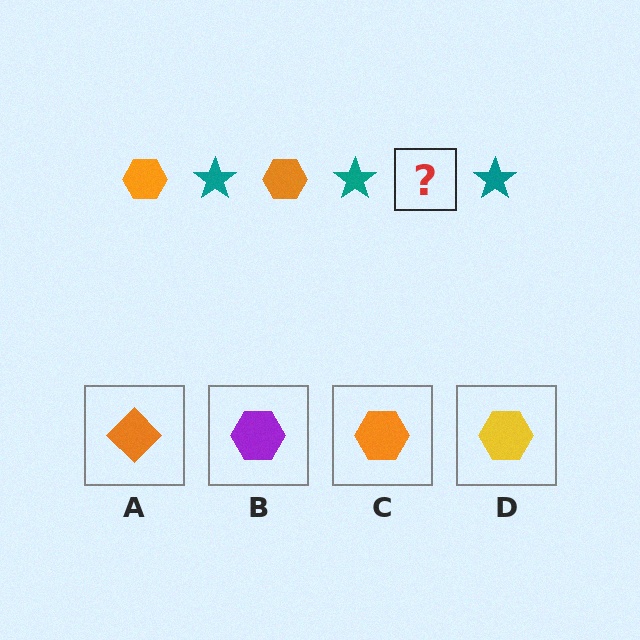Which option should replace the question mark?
Option C.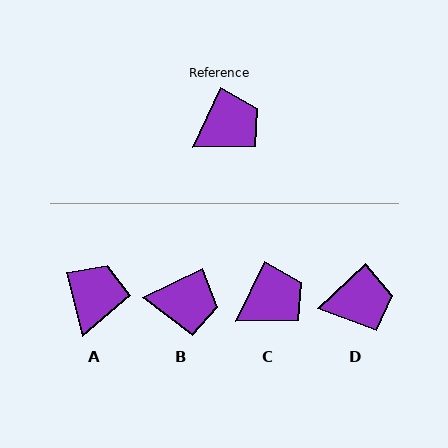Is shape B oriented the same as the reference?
No, it is off by about 39 degrees.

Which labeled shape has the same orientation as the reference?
C.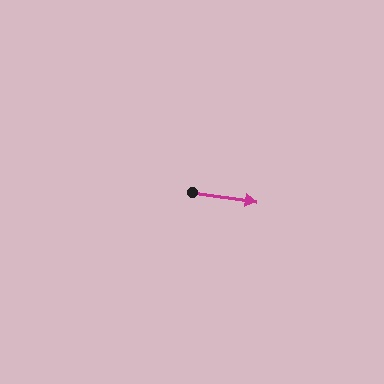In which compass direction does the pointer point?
East.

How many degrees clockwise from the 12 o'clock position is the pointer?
Approximately 98 degrees.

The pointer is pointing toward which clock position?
Roughly 3 o'clock.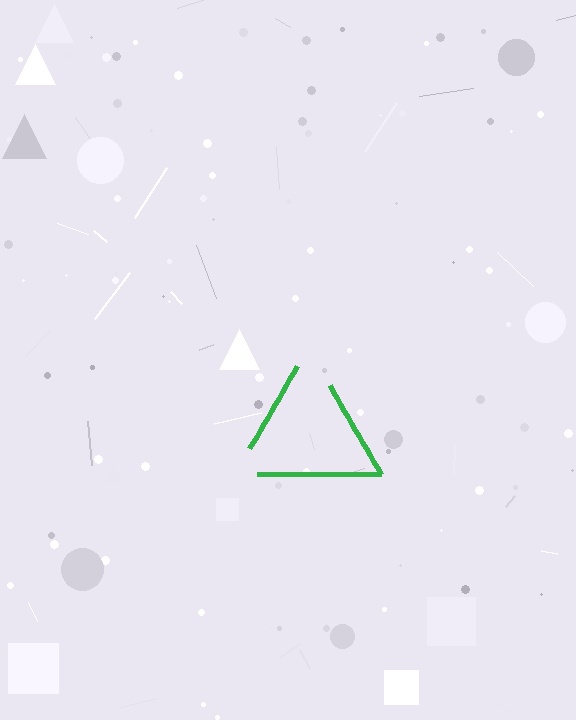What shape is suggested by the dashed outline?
The dashed outline suggests a triangle.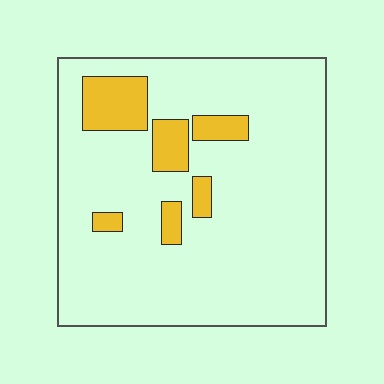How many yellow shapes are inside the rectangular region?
6.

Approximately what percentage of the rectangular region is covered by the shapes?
Approximately 15%.